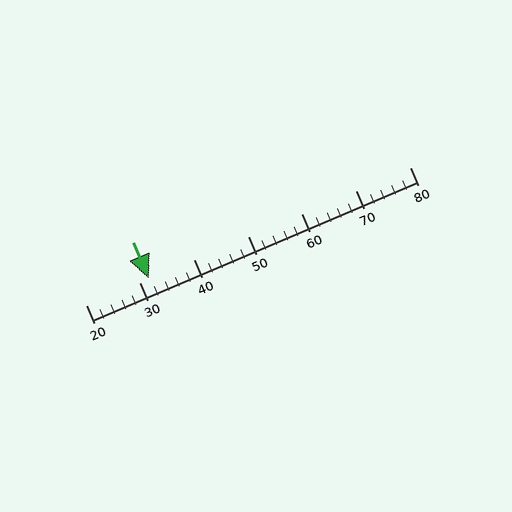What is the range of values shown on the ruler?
The ruler shows values from 20 to 80.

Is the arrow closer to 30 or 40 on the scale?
The arrow is closer to 30.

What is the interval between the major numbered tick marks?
The major tick marks are spaced 10 units apart.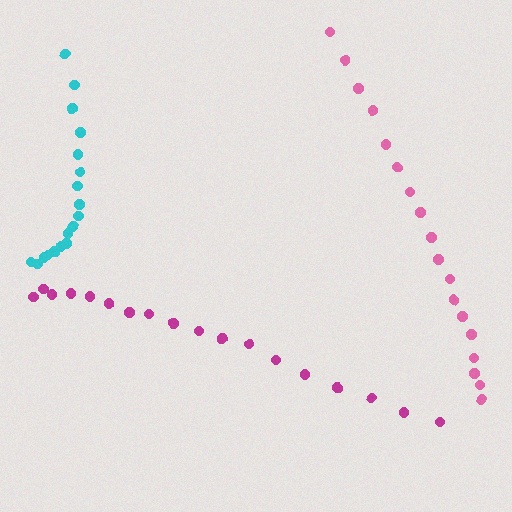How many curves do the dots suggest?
There are 3 distinct paths.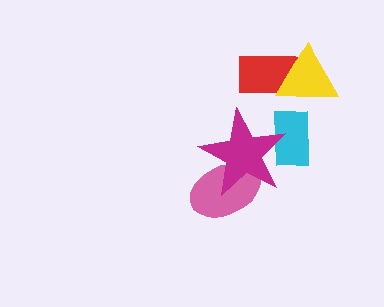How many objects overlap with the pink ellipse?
1 object overlaps with the pink ellipse.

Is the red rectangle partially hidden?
Yes, it is partially covered by another shape.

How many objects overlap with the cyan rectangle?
1 object overlaps with the cyan rectangle.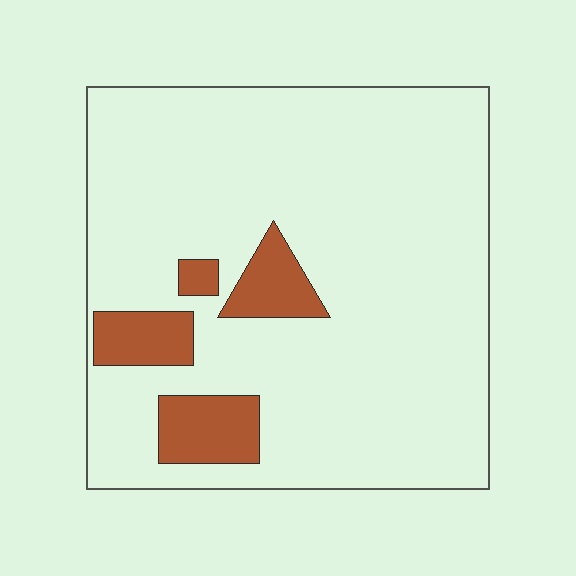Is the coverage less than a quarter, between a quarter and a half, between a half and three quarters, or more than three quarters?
Less than a quarter.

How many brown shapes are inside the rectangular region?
4.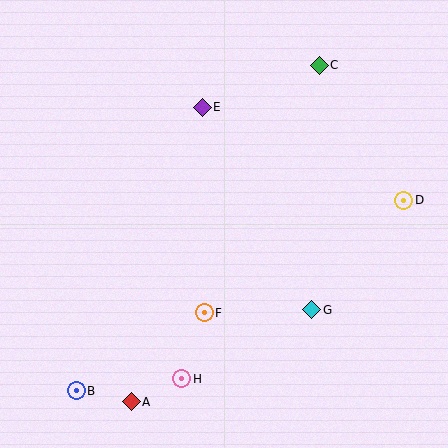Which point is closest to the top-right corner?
Point C is closest to the top-right corner.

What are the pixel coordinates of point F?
Point F is at (204, 313).